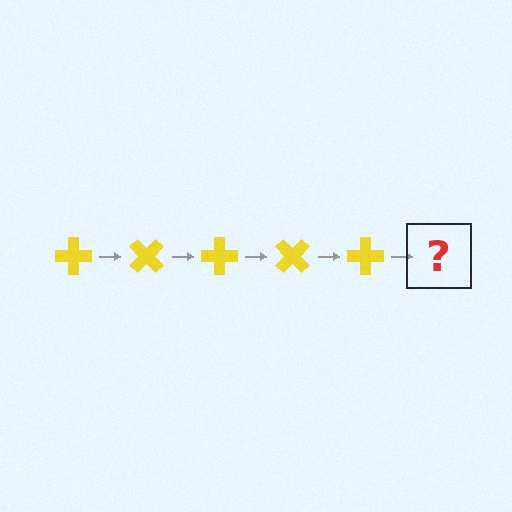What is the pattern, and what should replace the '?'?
The pattern is that the cross rotates 45 degrees each step. The '?' should be a yellow cross rotated 225 degrees.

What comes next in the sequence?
The next element should be a yellow cross rotated 225 degrees.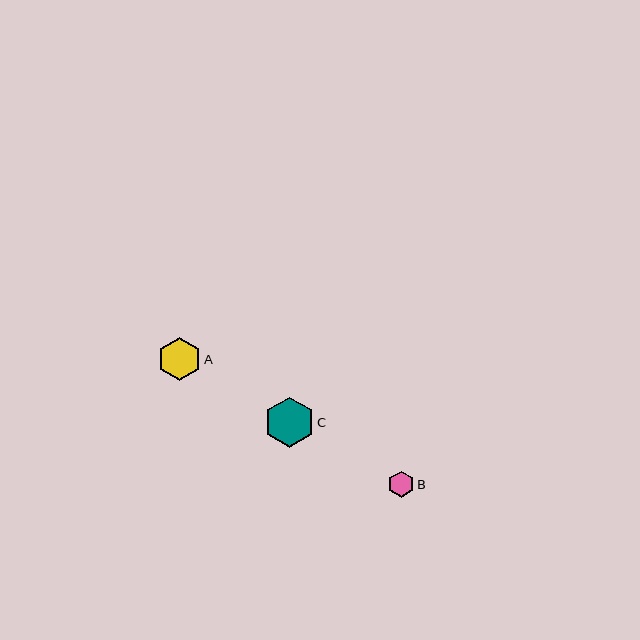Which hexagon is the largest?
Hexagon C is the largest with a size of approximately 50 pixels.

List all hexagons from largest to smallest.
From largest to smallest: C, A, B.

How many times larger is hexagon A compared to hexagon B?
Hexagon A is approximately 1.7 times the size of hexagon B.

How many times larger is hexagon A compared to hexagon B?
Hexagon A is approximately 1.7 times the size of hexagon B.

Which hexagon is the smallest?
Hexagon B is the smallest with a size of approximately 26 pixels.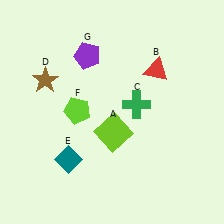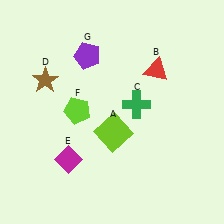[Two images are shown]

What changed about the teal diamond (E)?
In Image 1, E is teal. In Image 2, it changed to magenta.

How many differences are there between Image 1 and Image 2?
There is 1 difference between the two images.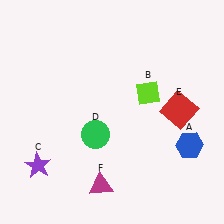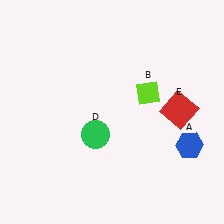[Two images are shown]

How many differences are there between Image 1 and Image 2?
There are 2 differences between the two images.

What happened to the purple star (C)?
The purple star (C) was removed in Image 2. It was in the bottom-left area of Image 1.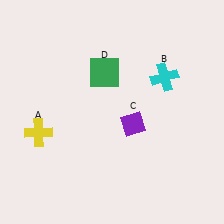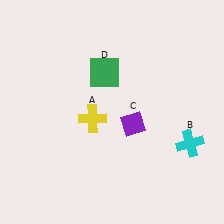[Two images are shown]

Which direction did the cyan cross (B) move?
The cyan cross (B) moved down.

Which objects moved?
The objects that moved are: the yellow cross (A), the cyan cross (B).